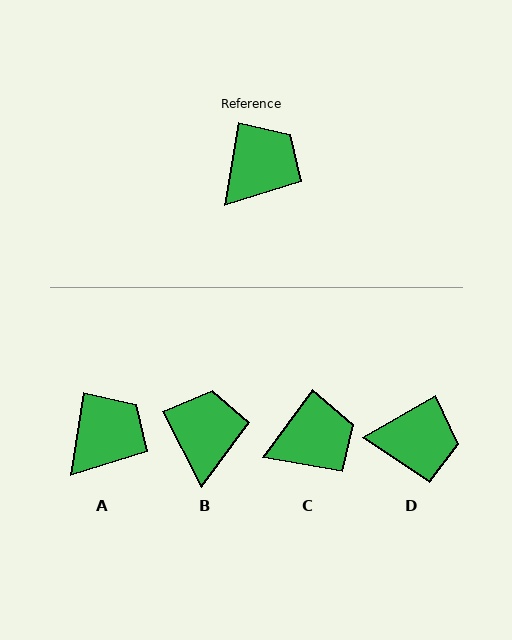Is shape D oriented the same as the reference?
No, it is off by about 51 degrees.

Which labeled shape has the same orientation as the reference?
A.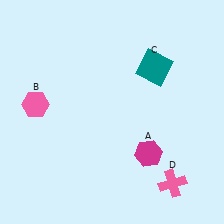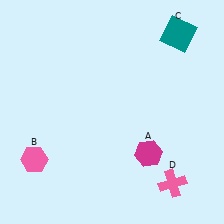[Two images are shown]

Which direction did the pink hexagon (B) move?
The pink hexagon (B) moved down.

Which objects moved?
The objects that moved are: the pink hexagon (B), the teal square (C).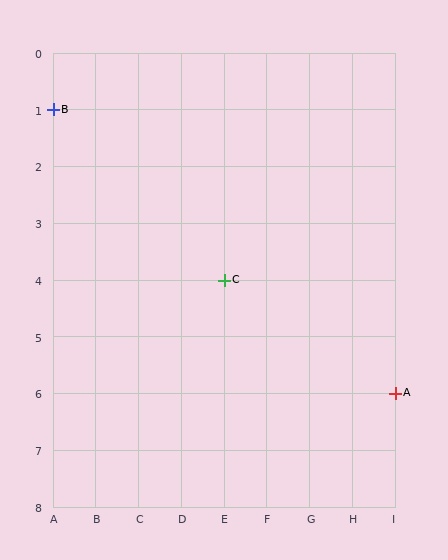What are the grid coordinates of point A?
Point A is at grid coordinates (I, 6).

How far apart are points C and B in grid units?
Points C and B are 4 columns and 3 rows apart (about 5.0 grid units diagonally).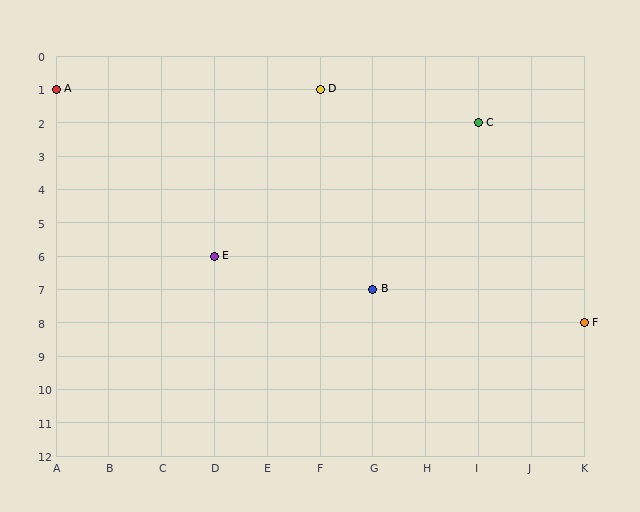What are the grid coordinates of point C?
Point C is at grid coordinates (I, 2).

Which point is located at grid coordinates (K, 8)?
Point F is at (K, 8).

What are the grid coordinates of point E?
Point E is at grid coordinates (D, 6).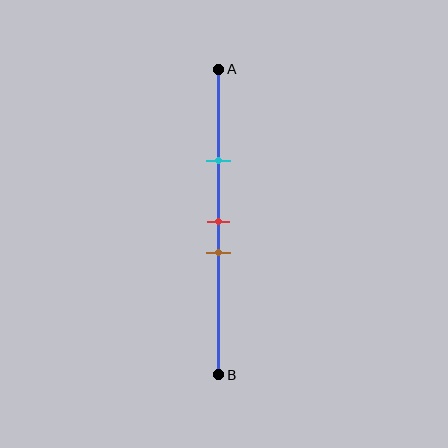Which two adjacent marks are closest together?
The red and brown marks are the closest adjacent pair.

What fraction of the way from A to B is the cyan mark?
The cyan mark is approximately 30% (0.3) of the way from A to B.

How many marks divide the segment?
There are 3 marks dividing the segment.